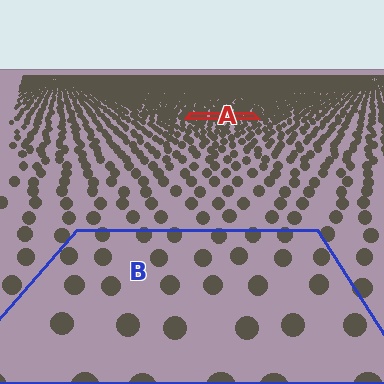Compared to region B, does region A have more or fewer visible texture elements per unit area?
Region A has more texture elements per unit area — they are packed more densely because it is farther away.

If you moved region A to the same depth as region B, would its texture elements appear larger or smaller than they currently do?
They would appear larger. At a closer depth, the same texture elements are projected at a bigger on-screen size.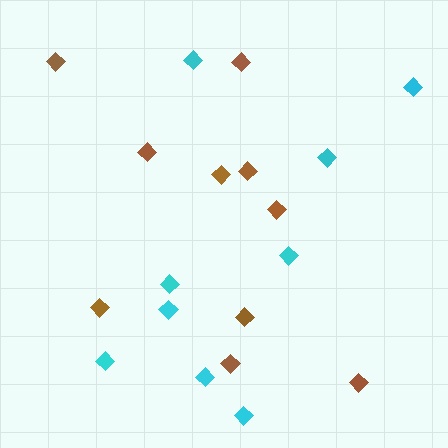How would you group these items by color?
There are 2 groups: one group of brown diamonds (10) and one group of cyan diamonds (9).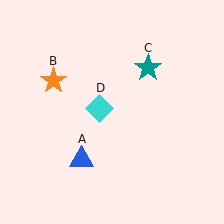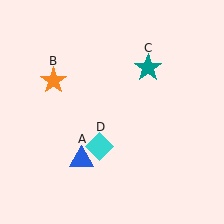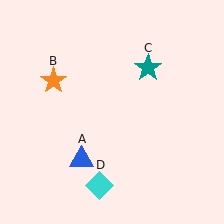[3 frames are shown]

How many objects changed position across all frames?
1 object changed position: cyan diamond (object D).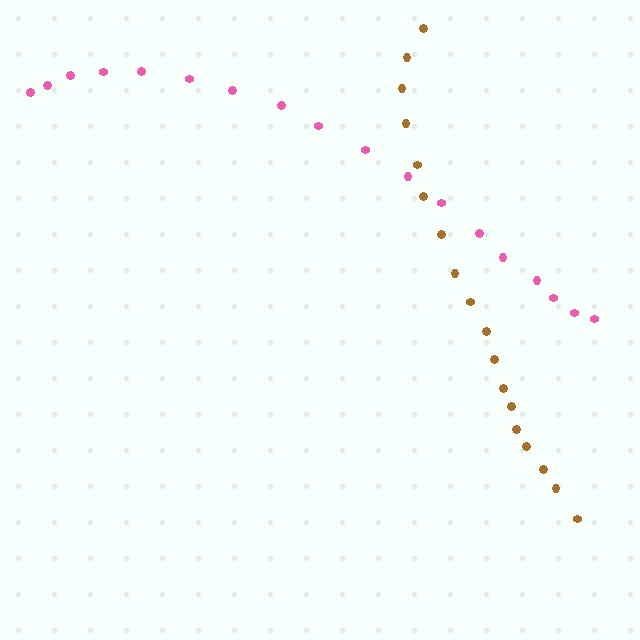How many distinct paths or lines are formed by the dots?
There are 2 distinct paths.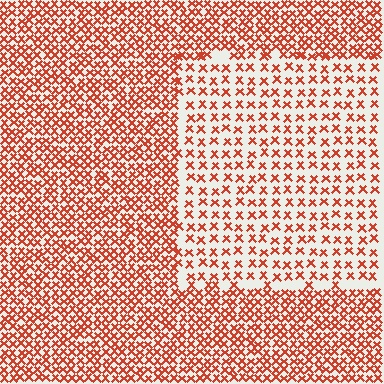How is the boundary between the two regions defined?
The boundary is defined by a change in element density (approximately 2.1x ratio). All elements are the same color, size, and shape.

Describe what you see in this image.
The image contains small red elements arranged at two different densities. A rectangle-shaped region is visible where the elements are less densely packed than the surrounding area.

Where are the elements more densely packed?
The elements are more densely packed outside the rectangle boundary.